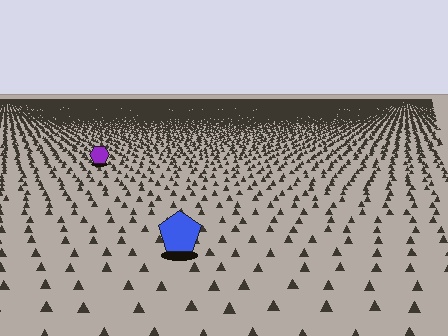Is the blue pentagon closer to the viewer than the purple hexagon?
Yes. The blue pentagon is closer — you can tell from the texture gradient: the ground texture is coarser near it.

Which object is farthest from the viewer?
The purple hexagon is farthest from the viewer. It appears smaller and the ground texture around it is denser.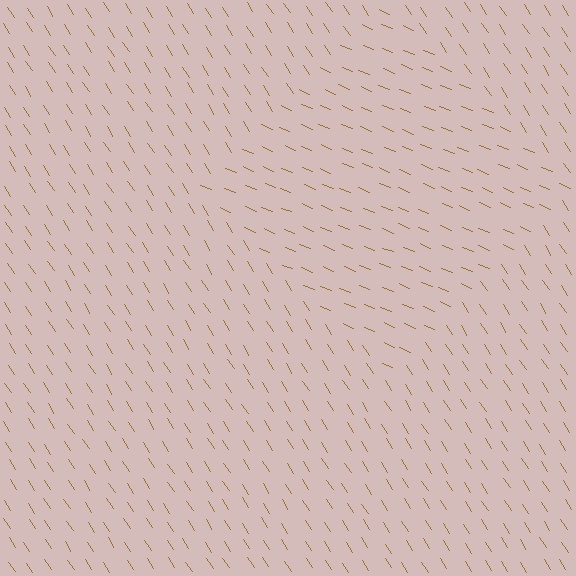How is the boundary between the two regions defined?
The boundary is defined purely by a change in line orientation (approximately 35 degrees difference). All lines are the same color and thickness.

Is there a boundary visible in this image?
Yes, there is a texture boundary formed by a change in line orientation.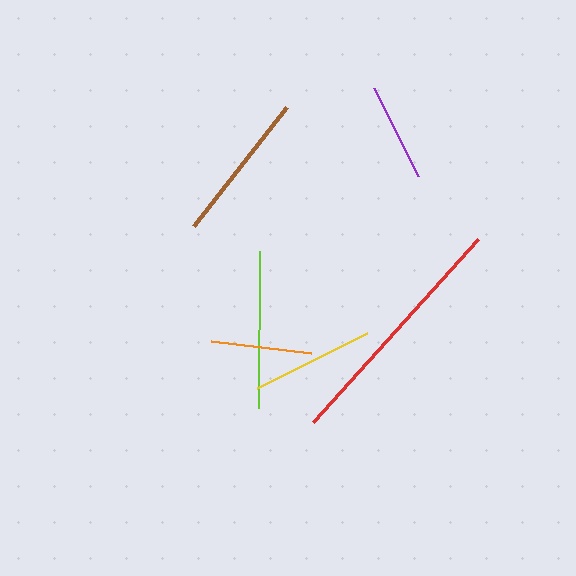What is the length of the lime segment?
The lime segment is approximately 156 pixels long.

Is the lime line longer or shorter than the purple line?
The lime line is longer than the purple line.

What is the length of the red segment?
The red segment is approximately 247 pixels long.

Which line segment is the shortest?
The purple line is the shortest at approximately 99 pixels.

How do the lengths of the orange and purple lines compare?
The orange and purple lines are approximately the same length.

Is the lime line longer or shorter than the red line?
The red line is longer than the lime line.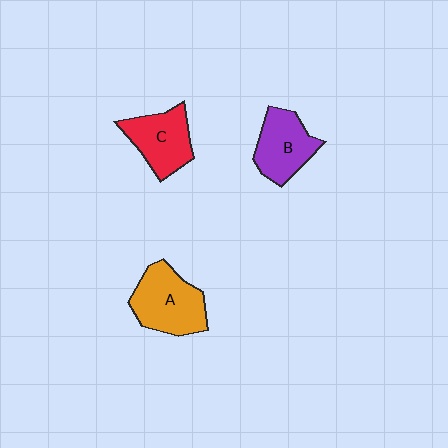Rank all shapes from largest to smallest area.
From largest to smallest: A (orange), C (red), B (purple).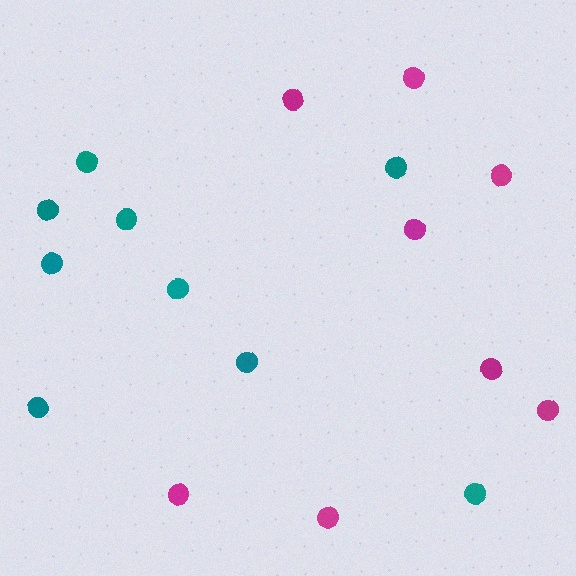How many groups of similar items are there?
There are 2 groups: one group of magenta circles (8) and one group of teal circles (9).